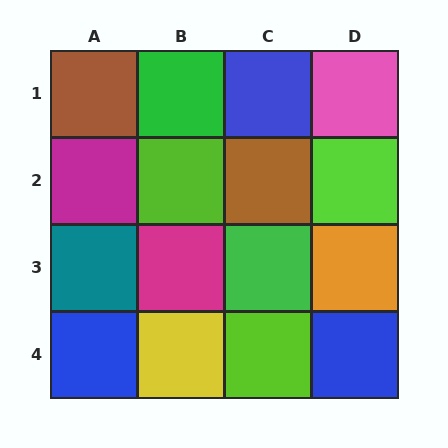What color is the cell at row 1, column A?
Brown.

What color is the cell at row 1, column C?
Blue.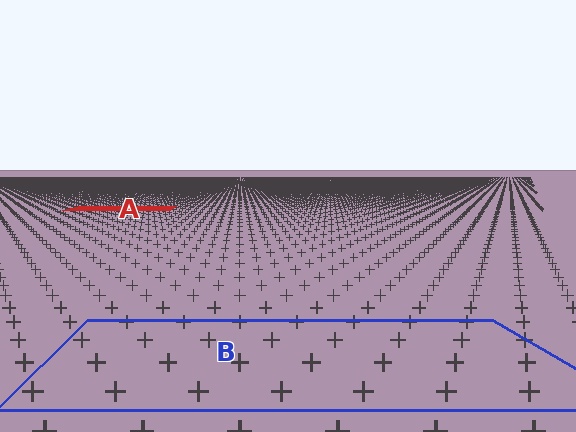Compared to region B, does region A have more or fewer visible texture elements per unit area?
Region A has more texture elements per unit area — they are packed more densely because it is farther away.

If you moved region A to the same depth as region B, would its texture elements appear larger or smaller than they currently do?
They would appear larger. At a closer depth, the same texture elements are projected at a bigger on-screen size.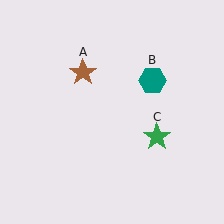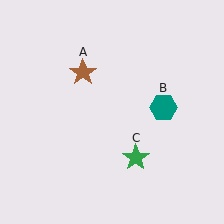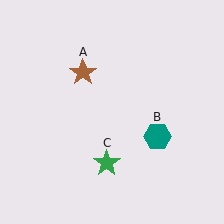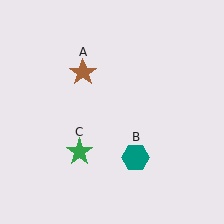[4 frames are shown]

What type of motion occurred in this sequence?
The teal hexagon (object B), green star (object C) rotated clockwise around the center of the scene.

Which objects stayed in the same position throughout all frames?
Brown star (object A) remained stationary.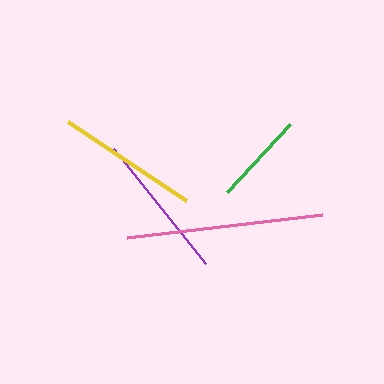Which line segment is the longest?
The pink line is the longest at approximately 196 pixels.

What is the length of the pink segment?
The pink segment is approximately 196 pixels long.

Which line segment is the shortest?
The green line is the shortest at approximately 93 pixels.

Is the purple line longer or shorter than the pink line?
The pink line is longer than the purple line.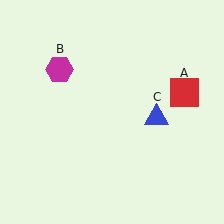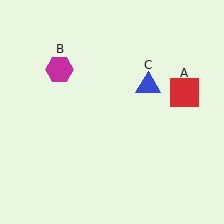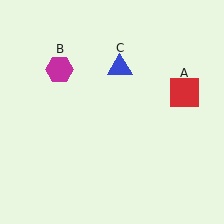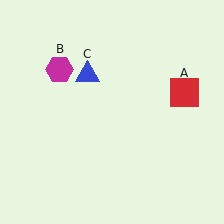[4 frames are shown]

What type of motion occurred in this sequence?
The blue triangle (object C) rotated counterclockwise around the center of the scene.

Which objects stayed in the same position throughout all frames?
Red square (object A) and magenta hexagon (object B) remained stationary.